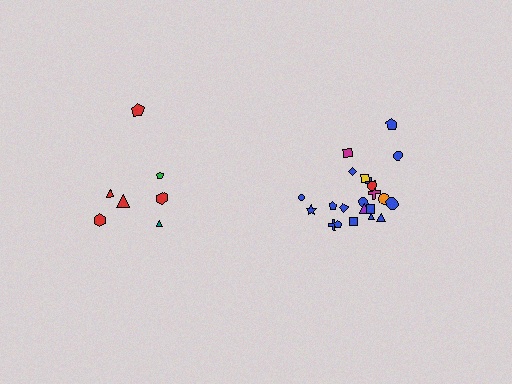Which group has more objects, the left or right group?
The right group.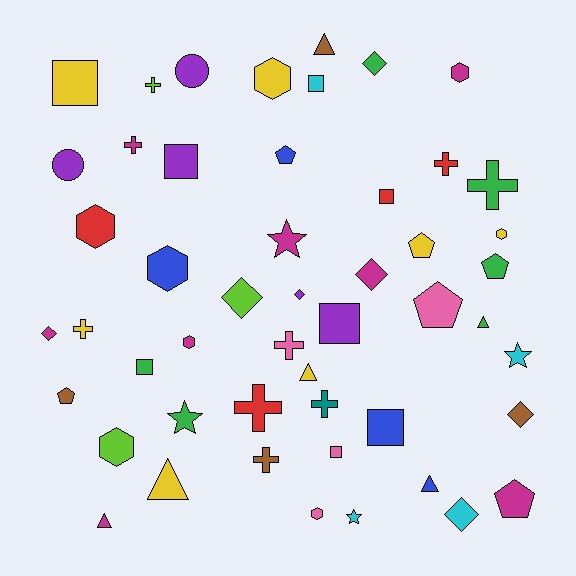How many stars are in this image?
There are 4 stars.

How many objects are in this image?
There are 50 objects.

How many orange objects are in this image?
There are no orange objects.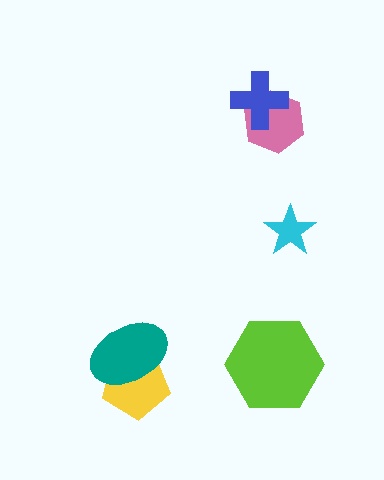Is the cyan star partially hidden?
No, no other shape covers it.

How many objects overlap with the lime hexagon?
0 objects overlap with the lime hexagon.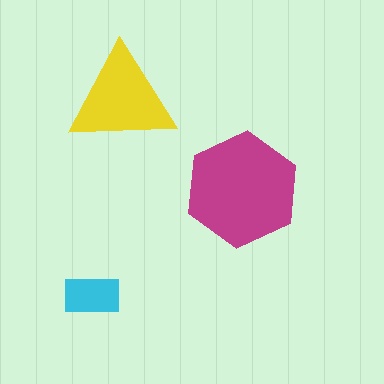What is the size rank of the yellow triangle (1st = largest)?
2nd.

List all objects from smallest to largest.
The cyan rectangle, the yellow triangle, the magenta hexagon.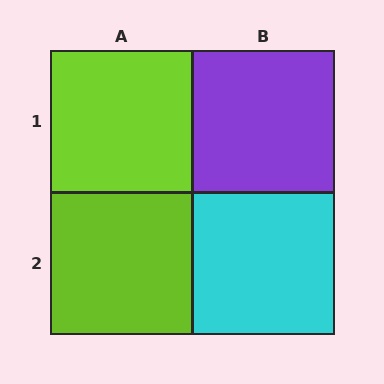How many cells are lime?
2 cells are lime.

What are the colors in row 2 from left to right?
Lime, cyan.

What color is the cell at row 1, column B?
Purple.